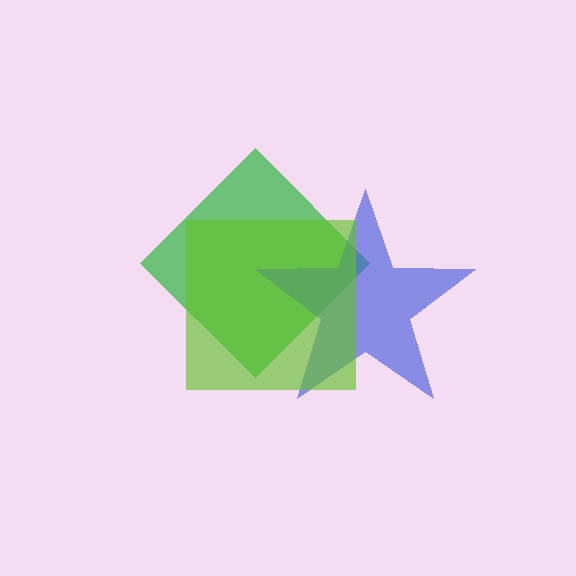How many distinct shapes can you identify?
There are 3 distinct shapes: a green diamond, a blue star, a lime square.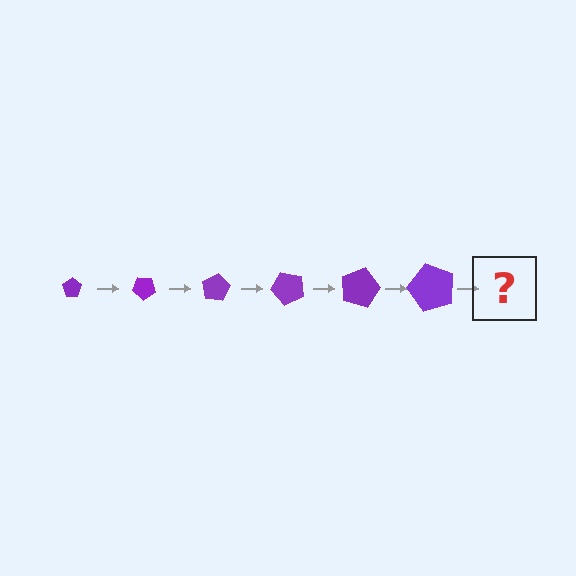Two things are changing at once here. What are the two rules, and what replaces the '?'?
The two rules are that the pentagon grows larger each step and it rotates 40 degrees each step. The '?' should be a pentagon, larger than the previous one and rotated 240 degrees from the start.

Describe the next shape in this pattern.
It should be a pentagon, larger than the previous one and rotated 240 degrees from the start.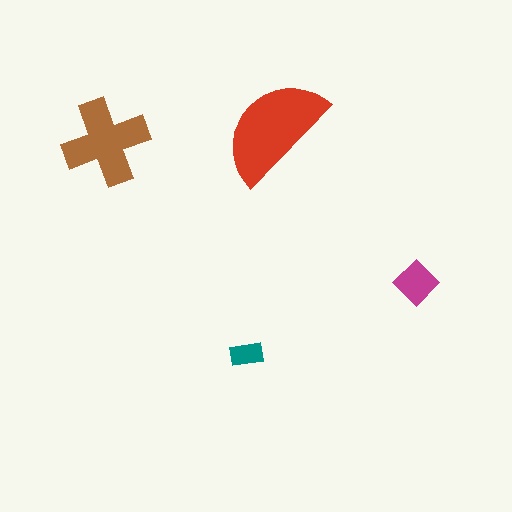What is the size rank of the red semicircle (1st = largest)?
1st.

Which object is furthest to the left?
The brown cross is leftmost.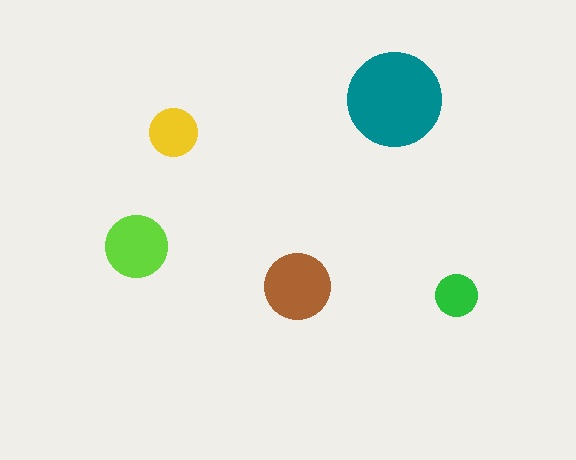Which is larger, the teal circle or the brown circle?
The teal one.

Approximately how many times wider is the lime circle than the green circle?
About 1.5 times wider.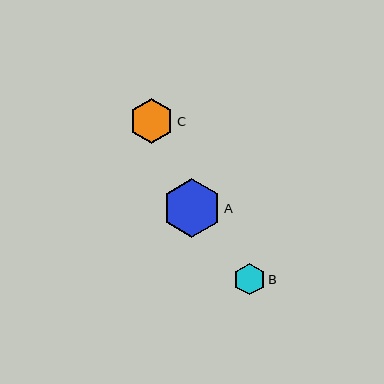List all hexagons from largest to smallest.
From largest to smallest: A, C, B.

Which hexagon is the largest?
Hexagon A is the largest with a size of approximately 59 pixels.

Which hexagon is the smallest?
Hexagon B is the smallest with a size of approximately 32 pixels.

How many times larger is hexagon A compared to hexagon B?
Hexagon A is approximately 1.9 times the size of hexagon B.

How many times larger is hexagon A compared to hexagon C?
Hexagon A is approximately 1.3 times the size of hexagon C.